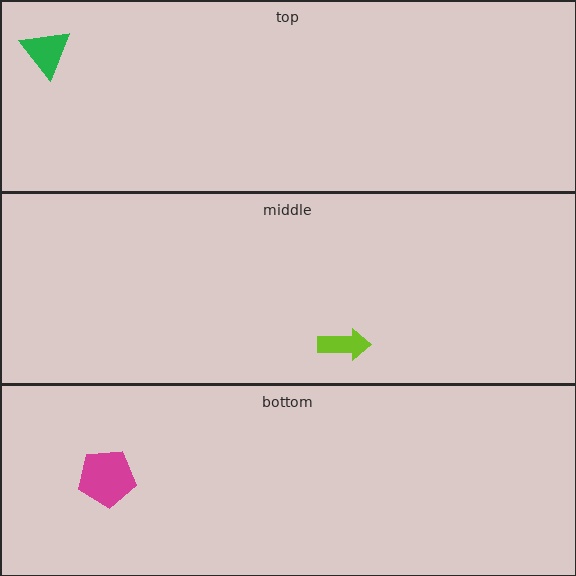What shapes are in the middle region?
The lime arrow.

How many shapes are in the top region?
1.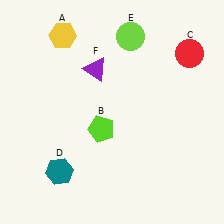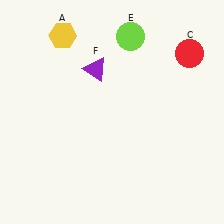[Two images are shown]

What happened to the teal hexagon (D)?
The teal hexagon (D) was removed in Image 2. It was in the bottom-left area of Image 1.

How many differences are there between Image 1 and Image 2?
There are 2 differences between the two images.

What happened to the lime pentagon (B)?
The lime pentagon (B) was removed in Image 2. It was in the bottom-left area of Image 1.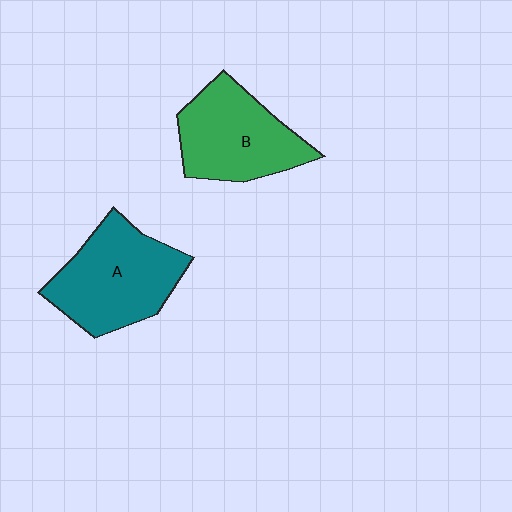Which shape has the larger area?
Shape A (teal).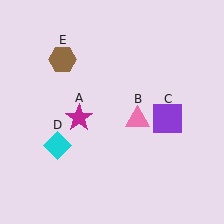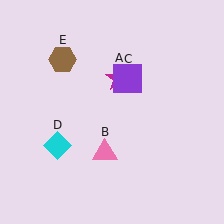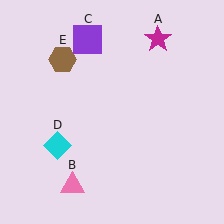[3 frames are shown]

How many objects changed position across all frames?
3 objects changed position: magenta star (object A), pink triangle (object B), purple square (object C).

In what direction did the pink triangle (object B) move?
The pink triangle (object B) moved down and to the left.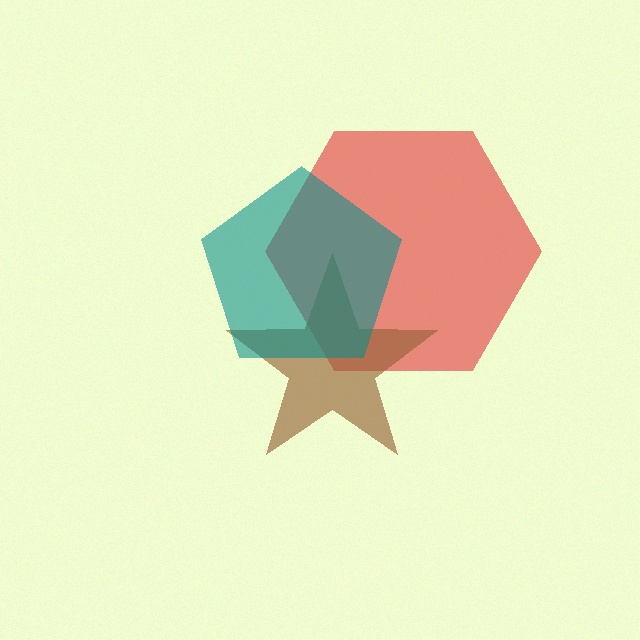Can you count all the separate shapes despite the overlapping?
Yes, there are 3 separate shapes.